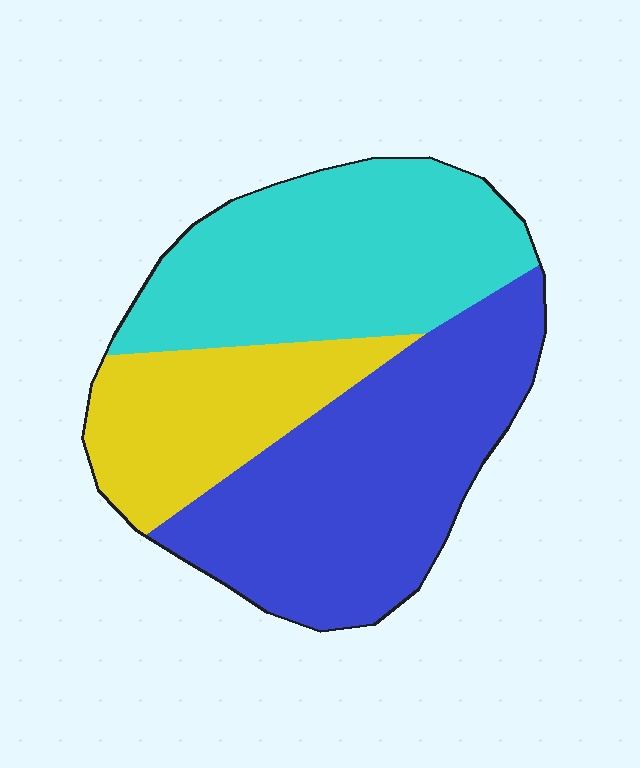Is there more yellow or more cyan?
Cyan.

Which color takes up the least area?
Yellow, at roughly 20%.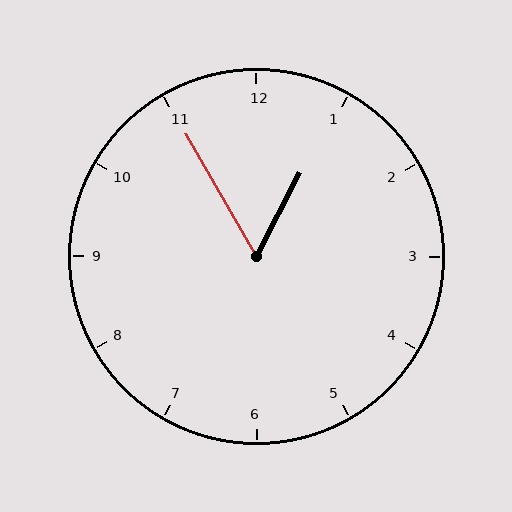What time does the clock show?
12:55.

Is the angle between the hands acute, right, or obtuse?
It is acute.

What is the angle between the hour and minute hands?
Approximately 58 degrees.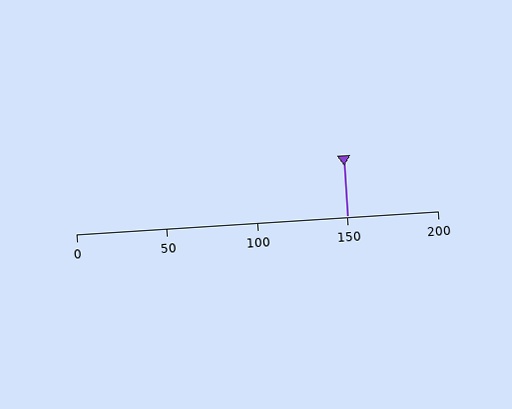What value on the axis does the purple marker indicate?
The marker indicates approximately 150.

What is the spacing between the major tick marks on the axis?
The major ticks are spaced 50 apart.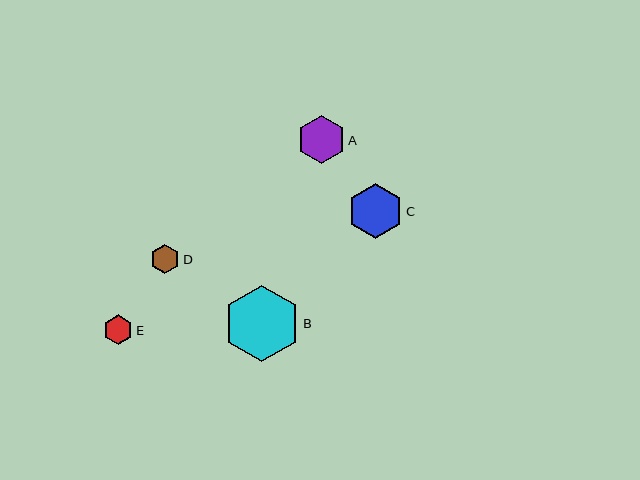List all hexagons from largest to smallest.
From largest to smallest: B, C, A, D, E.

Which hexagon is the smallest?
Hexagon E is the smallest with a size of approximately 29 pixels.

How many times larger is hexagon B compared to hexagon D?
Hexagon B is approximately 2.6 times the size of hexagon D.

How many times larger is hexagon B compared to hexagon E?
Hexagon B is approximately 2.6 times the size of hexagon E.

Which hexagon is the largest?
Hexagon B is the largest with a size of approximately 77 pixels.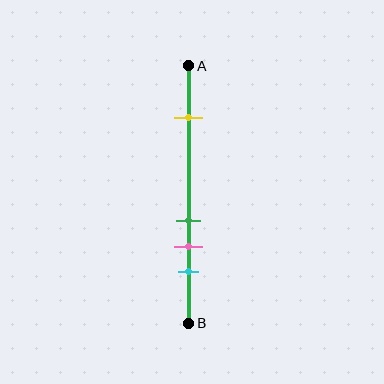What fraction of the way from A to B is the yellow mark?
The yellow mark is approximately 20% (0.2) of the way from A to B.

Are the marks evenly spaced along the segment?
No, the marks are not evenly spaced.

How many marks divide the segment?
There are 4 marks dividing the segment.